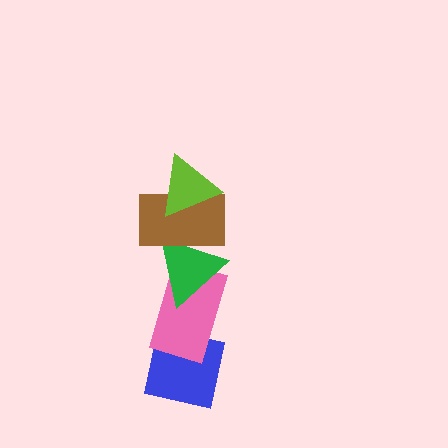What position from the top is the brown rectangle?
The brown rectangle is 2nd from the top.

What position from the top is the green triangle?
The green triangle is 3rd from the top.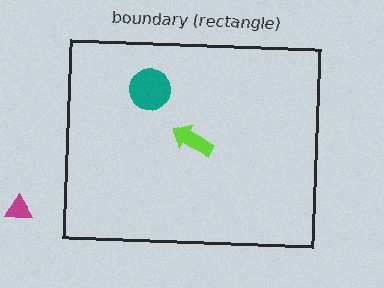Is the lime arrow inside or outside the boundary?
Inside.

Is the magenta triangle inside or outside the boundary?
Outside.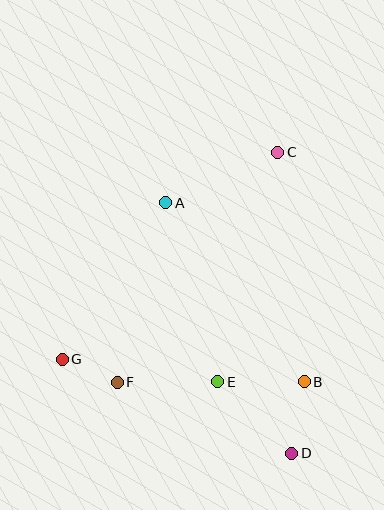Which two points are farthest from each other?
Points C and D are farthest from each other.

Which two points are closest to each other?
Points F and G are closest to each other.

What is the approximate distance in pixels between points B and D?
The distance between B and D is approximately 73 pixels.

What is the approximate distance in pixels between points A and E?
The distance between A and E is approximately 187 pixels.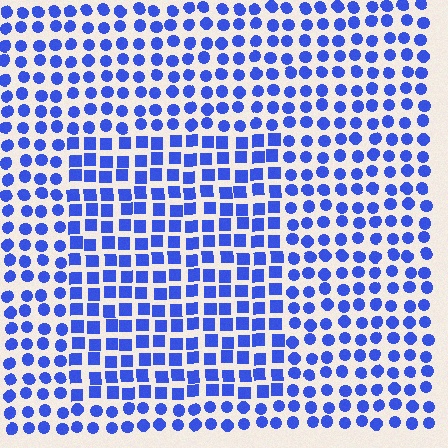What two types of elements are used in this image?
The image uses squares inside the rectangle region and circles outside it.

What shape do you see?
I see a rectangle.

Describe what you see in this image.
The image is filled with small blue elements arranged in a uniform grid. A rectangle-shaped region contains squares, while the surrounding area contains circles. The boundary is defined purely by the change in element shape.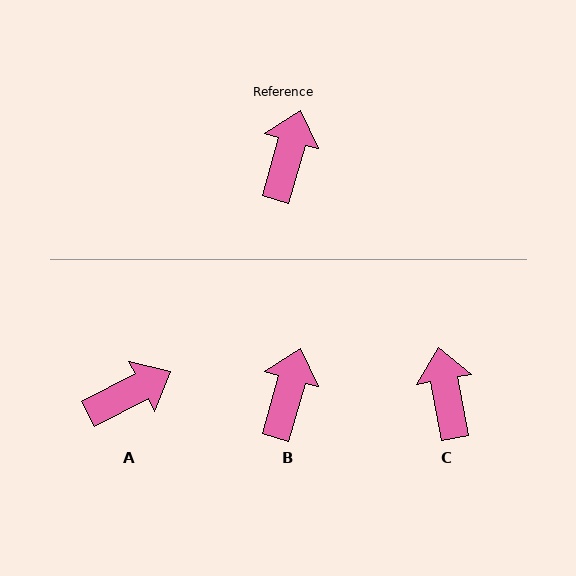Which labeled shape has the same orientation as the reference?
B.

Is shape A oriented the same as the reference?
No, it is off by about 47 degrees.